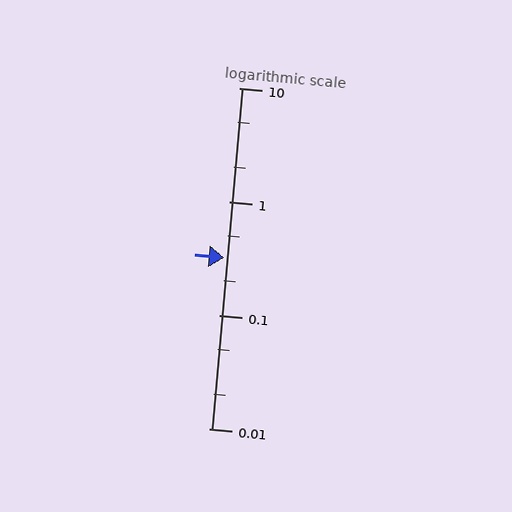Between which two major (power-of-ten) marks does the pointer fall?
The pointer is between 0.1 and 1.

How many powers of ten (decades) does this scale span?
The scale spans 3 decades, from 0.01 to 10.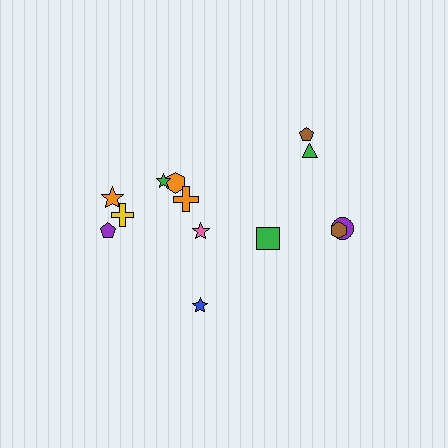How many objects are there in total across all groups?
There are 13 objects.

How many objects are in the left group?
There are 8 objects.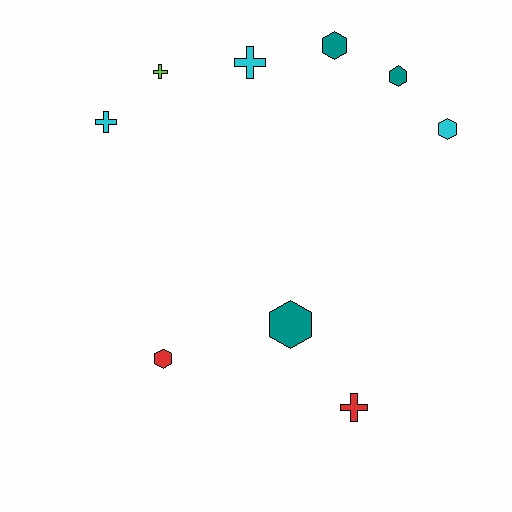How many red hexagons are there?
There is 1 red hexagon.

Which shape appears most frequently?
Hexagon, with 5 objects.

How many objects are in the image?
There are 9 objects.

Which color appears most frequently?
Teal, with 3 objects.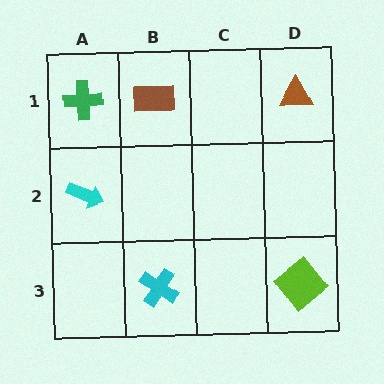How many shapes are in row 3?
2 shapes.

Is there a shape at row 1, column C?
No, that cell is empty.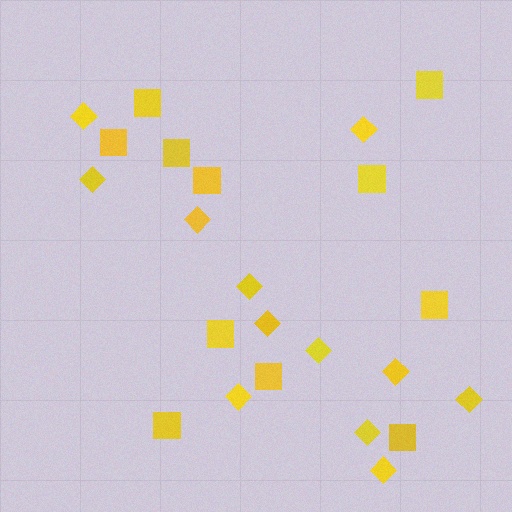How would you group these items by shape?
There are 2 groups: one group of squares (11) and one group of diamonds (12).